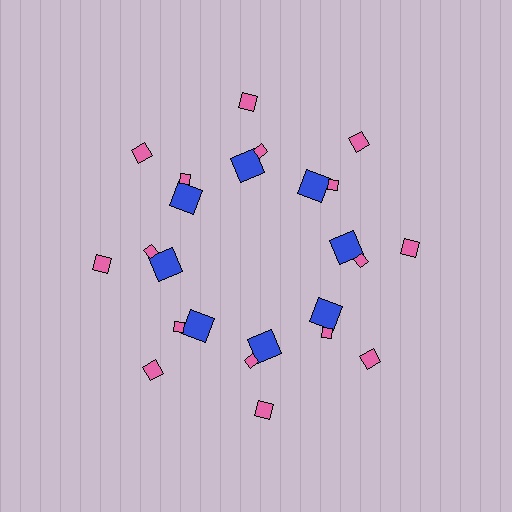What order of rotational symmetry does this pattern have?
This pattern has 8-fold rotational symmetry.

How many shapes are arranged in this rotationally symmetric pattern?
There are 24 shapes, arranged in 8 groups of 3.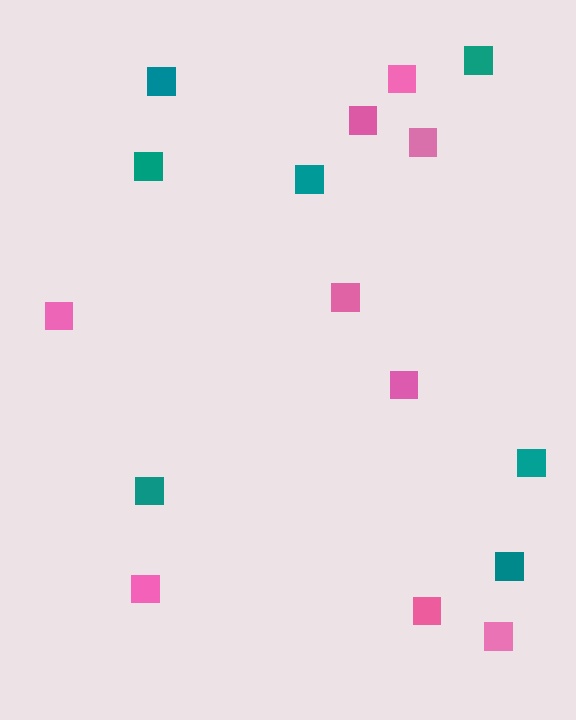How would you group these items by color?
There are 2 groups: one group of pink squares (9) and one group of teal squares (7).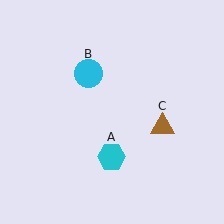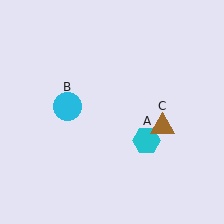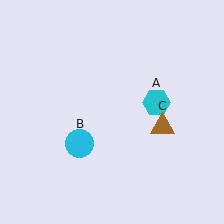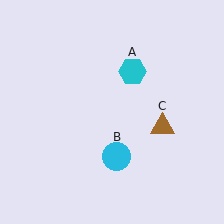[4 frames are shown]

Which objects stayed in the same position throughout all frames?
Brown triangle (object C) remained stationary.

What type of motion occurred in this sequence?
The cyan hexagon (object A), cyan circle (object B) rotated counterclockwise around the center of the scene.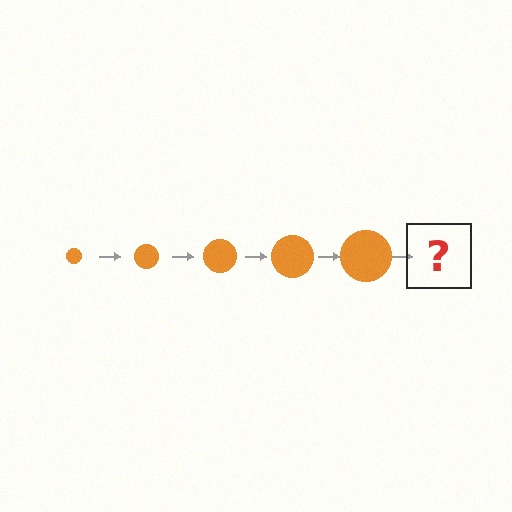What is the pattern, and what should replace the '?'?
The pattern is that the circle gets progressively larger each step. The '?' should be an orange circle, larger than the previous one.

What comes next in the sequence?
The next element should be an orange circle, larger than the previous one.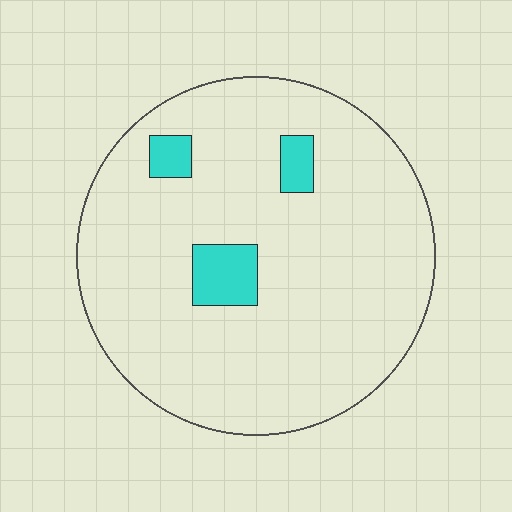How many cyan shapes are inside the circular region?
3.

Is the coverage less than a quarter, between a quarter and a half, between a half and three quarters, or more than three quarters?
Less than a quarter.